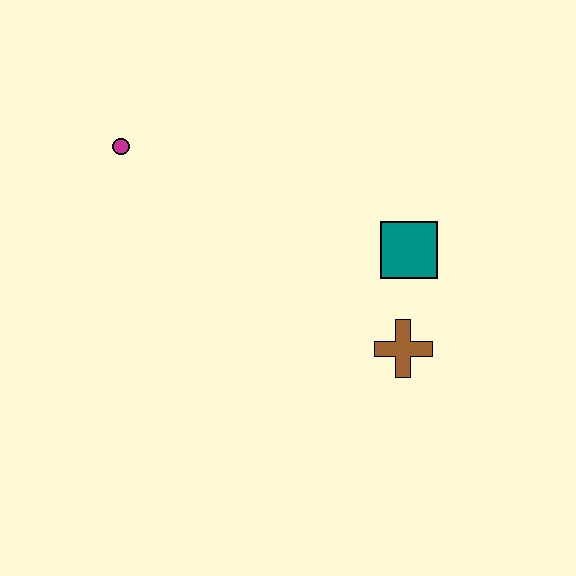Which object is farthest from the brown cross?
The magenta circle is farthest from the brown cross.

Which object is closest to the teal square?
The brown cross is closest to the teal square.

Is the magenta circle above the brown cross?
Yes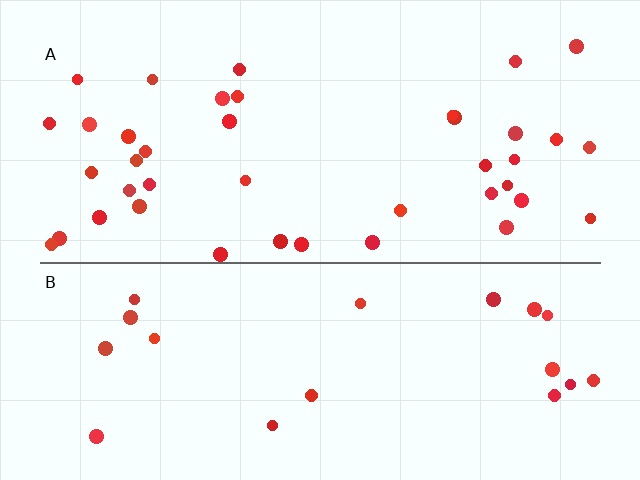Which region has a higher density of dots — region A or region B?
A (the top).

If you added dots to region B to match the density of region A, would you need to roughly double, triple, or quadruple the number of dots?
Approximately double.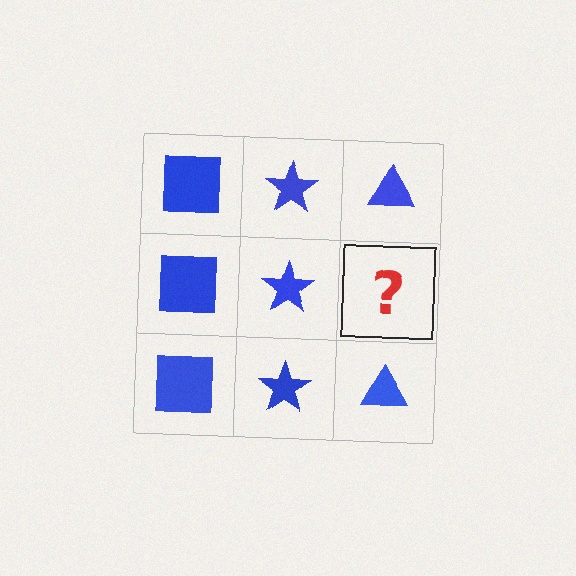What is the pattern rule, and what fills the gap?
The rule is that each column has a consistent shape. The gap should be filled with a blue triangle.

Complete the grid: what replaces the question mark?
The question mark should be replaced with a blue triangle.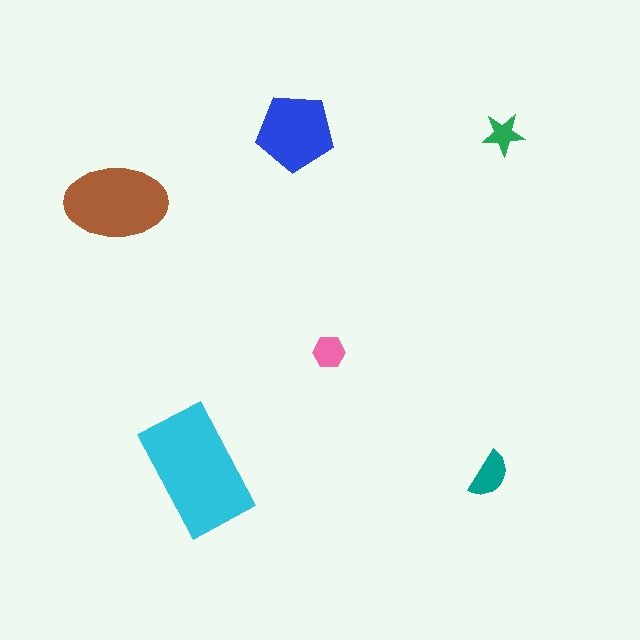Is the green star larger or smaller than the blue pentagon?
Smaller.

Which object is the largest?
The cyan rectangle.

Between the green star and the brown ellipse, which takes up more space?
The brown ellipse.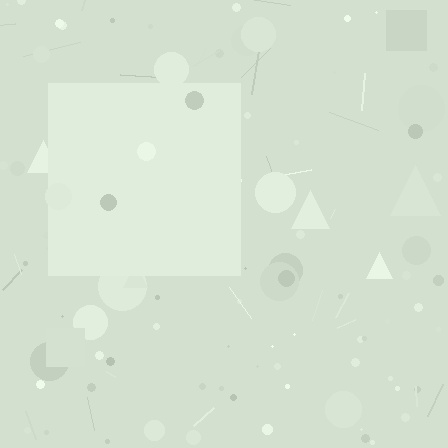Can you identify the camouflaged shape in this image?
The camouflaged shape is a square.